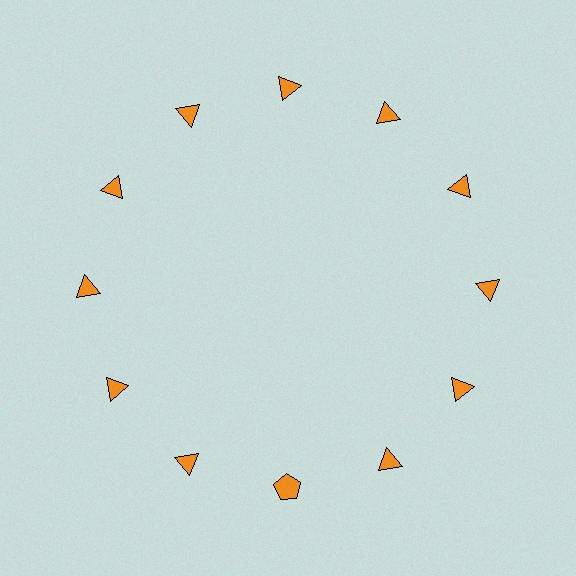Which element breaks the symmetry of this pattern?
The orange pentagon at roughly the 6 o'clock position breaks the symmetry. All other shapes are orange triangles.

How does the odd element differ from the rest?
It has a different shape: pentagon instead of triangle.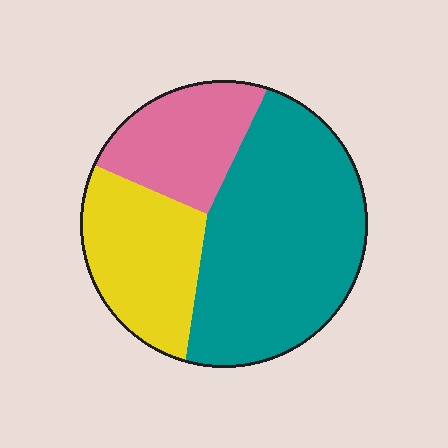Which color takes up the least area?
Pink, at roughly 20%.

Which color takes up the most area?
Teal, at roughly 55%.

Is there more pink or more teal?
Teal.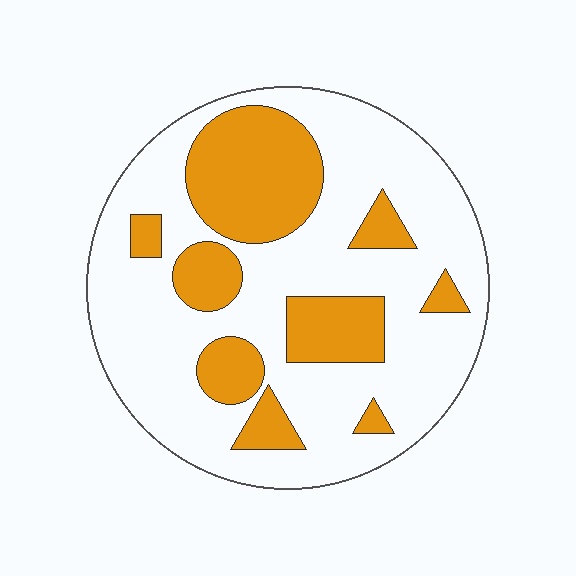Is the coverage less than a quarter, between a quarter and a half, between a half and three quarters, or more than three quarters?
Between a quarter and a half.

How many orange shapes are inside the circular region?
9.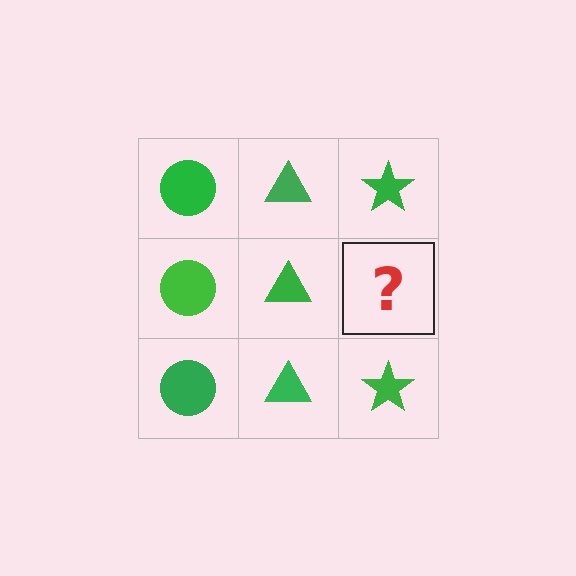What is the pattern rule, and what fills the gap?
The rule is that each column has a consistent shape. The gap should be filled with a green star.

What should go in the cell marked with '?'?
The missing cell should contain a green star.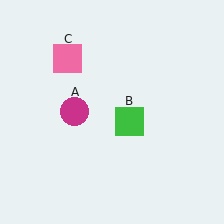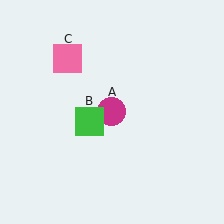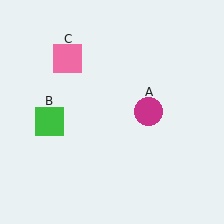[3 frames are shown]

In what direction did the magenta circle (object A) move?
The magenta circle (object A) moved right.